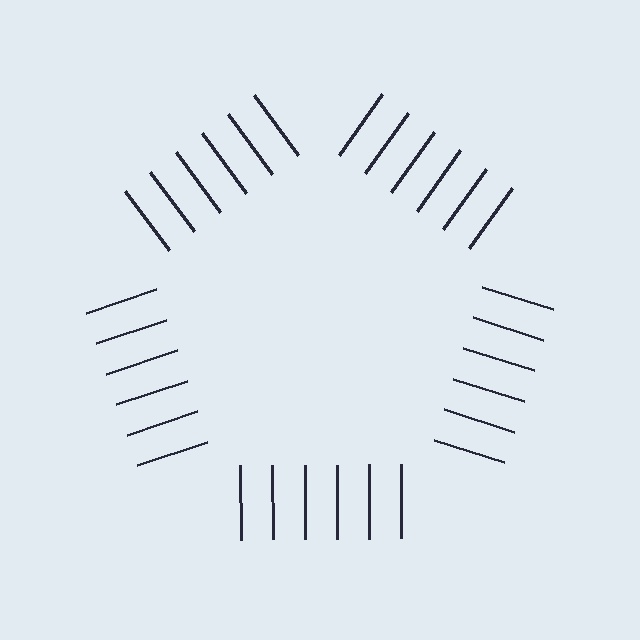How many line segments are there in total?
30 — 6 along each of the 5 edges.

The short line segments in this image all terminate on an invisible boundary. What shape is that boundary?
An illusory pentagon — the line segments terminate on its edges but no continuous stroke is drawn.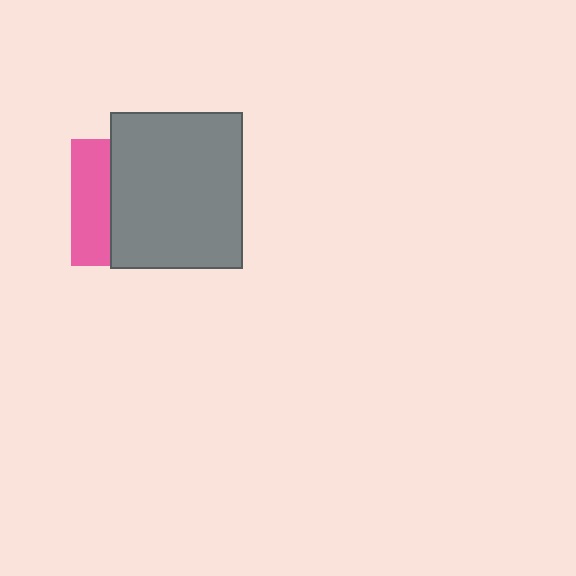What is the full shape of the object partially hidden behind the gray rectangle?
The partially hidden object is a pink square.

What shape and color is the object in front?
The object in front is a gray rectangle.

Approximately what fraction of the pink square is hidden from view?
Roughly 70% of the pink square is hidden behind the gray rectangle.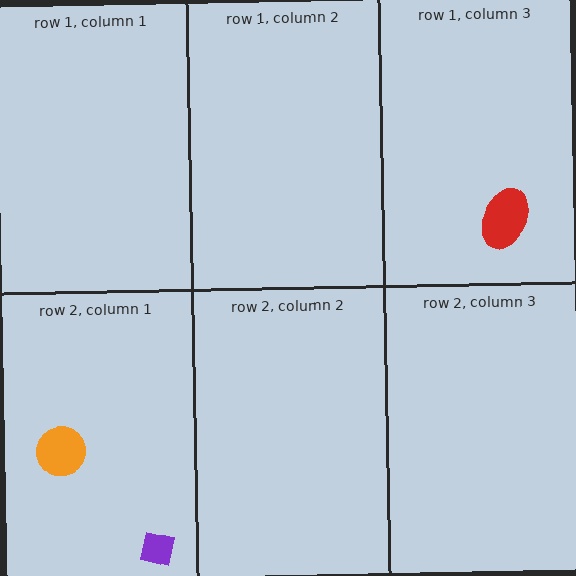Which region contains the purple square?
The row 2, column 1 region.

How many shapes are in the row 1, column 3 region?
1.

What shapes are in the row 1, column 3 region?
The red ellipse.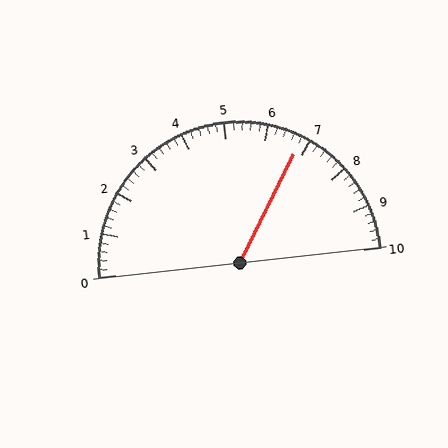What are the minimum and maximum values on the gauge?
The gauge ranges from 0 to 10.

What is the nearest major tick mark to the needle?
The nearest major tick mark is 7.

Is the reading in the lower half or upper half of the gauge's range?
The reading is in the upper half of the range (0 to 10).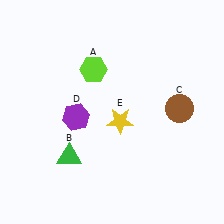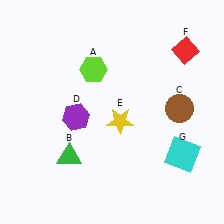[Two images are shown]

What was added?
A red diamond (F), a cyan square (G) were added in Image 2.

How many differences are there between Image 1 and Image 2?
There are 2 differences between the two images.